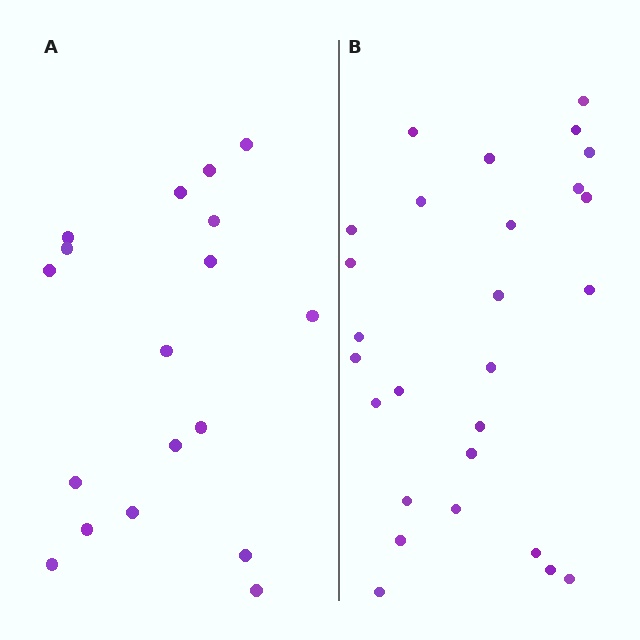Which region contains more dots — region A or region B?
Region B (the right region) has more dots.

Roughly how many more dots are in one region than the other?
Region B has roughly 8 or so more dots than region A.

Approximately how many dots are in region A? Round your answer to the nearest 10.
About 20 dots. (The exact count is 18, which rounds to 20.)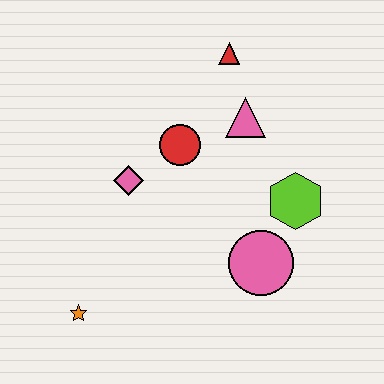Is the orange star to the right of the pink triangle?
No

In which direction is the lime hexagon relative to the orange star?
The lime hexagon is to the right of the orange star.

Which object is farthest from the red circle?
The orange star is farthest from the red circle.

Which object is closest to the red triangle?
The pink triangle is closest to the red triangle.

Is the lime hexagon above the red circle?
No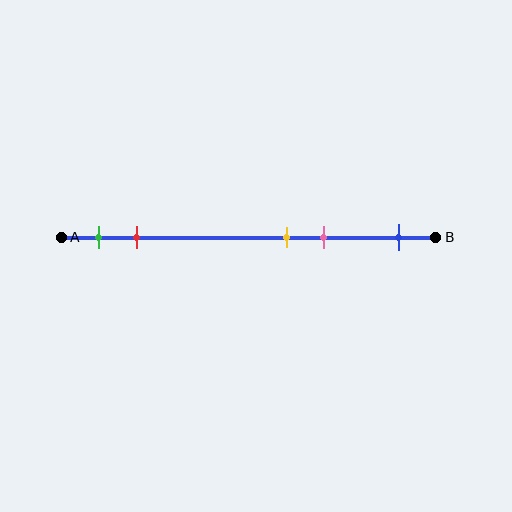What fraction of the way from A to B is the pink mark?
The pink mark is approximately 70% (0.7) of the way from A to B.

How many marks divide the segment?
There are 5 marks dividing the segment.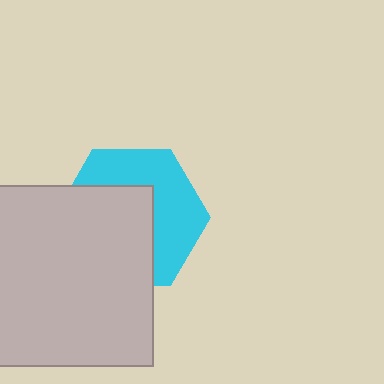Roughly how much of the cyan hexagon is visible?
About half of it is visible (roughly 48%).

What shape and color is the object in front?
The object in front is a light gray rectangle.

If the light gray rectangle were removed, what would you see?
You would see the complete cyan hexagon.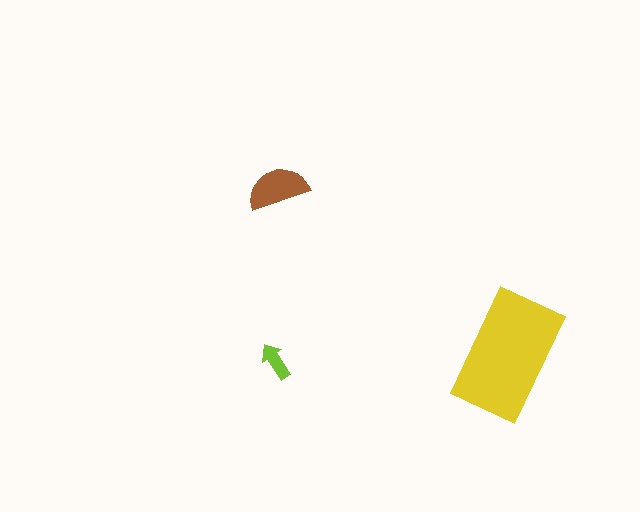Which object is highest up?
The brown semicircle is topmost.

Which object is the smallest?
The lime arrow.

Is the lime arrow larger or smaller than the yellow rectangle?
Smaller.